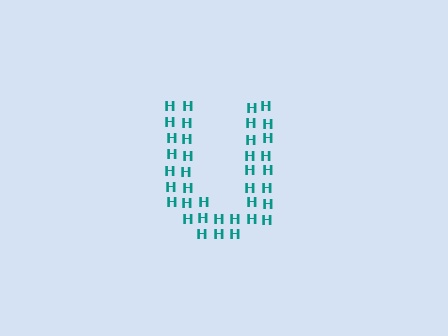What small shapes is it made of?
It is made of small letter H's.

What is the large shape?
The large shape is the letter U.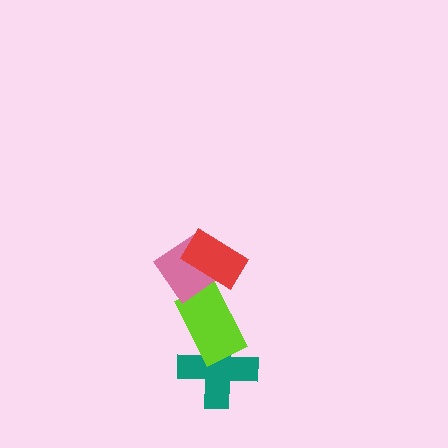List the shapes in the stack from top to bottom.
From top to bottom: the red rectangle, the pink diamond, the lime rectangle, the teal cross.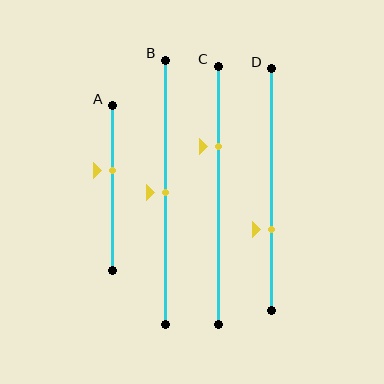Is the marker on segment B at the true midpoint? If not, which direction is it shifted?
Yes, the marker on segment B is at the true midpoint.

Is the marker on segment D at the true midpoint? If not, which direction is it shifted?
No, the marker on segment D is shifted downward by about 17% of the segment length.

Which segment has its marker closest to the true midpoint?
Segment B has its marker closest to the true midpoint.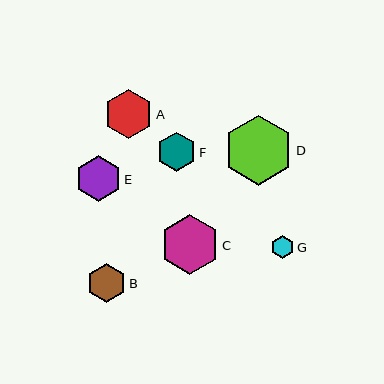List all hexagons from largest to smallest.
From largest to smallest: D, C, A, E, F, B, G.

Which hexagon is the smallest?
Hexagon G is the smallest with a size of approximately 23 pixels.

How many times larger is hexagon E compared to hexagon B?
Hexagon E is approximately 1.2 times the size of hexagon B.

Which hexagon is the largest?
Hexagon D is the largest with a size of approximately 70 pixels.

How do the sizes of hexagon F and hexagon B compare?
Hexagon F and hexagon B are approximately the same size.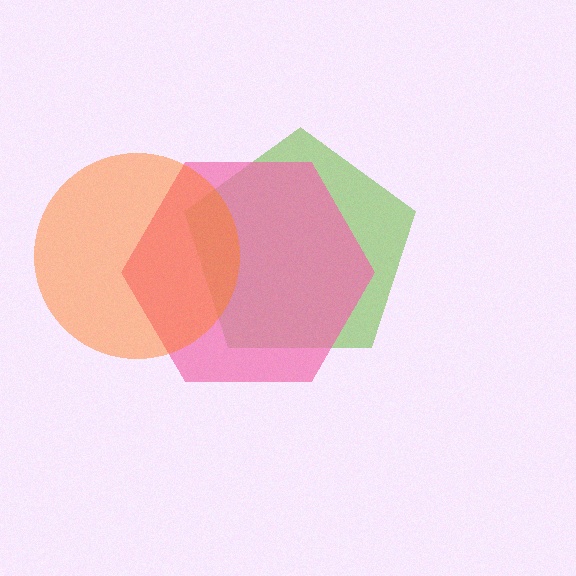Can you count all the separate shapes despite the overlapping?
Yes, there are 3 separate shapes.